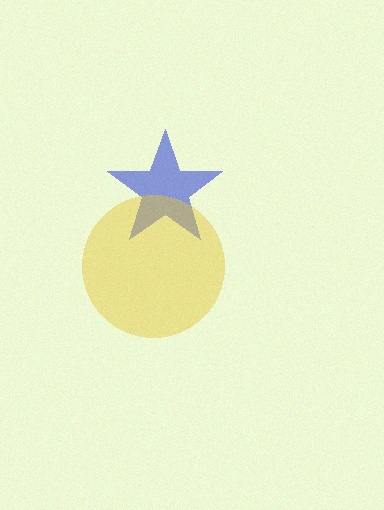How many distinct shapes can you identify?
There are 2 distinct shapes: a blue star, a yellow circle.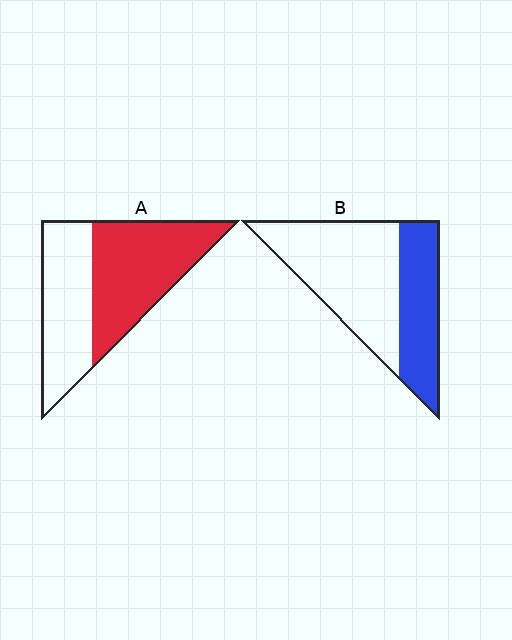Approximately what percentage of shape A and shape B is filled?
A is approximately 55% and B is approximately 35%.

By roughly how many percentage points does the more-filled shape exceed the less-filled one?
By roughly 20 percentage points (A over B).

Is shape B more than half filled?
No.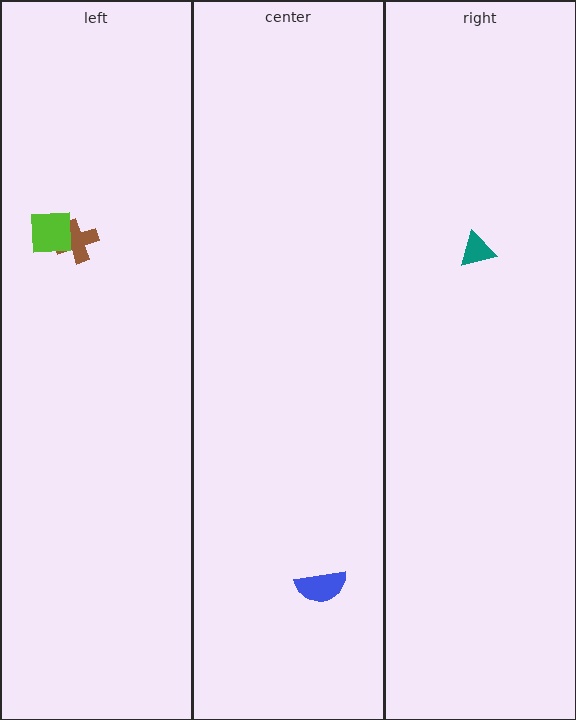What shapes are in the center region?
The blue semicircle.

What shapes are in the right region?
The teal triangle.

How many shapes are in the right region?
1.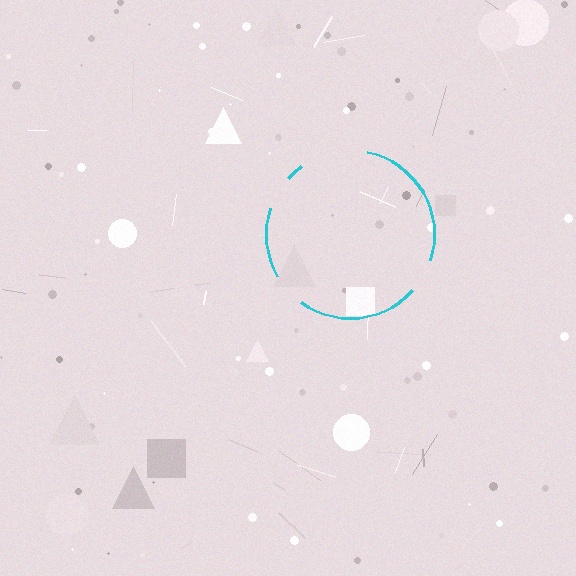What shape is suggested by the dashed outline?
The dashed outline suggests a circle.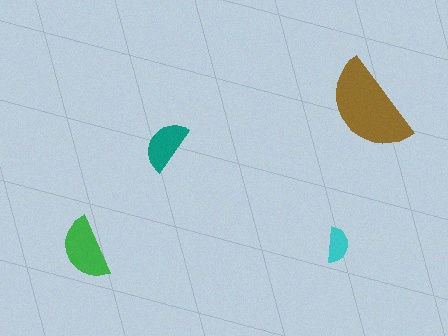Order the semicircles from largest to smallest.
the brown one, the green one, the teal one, the cyan one.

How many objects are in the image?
There are 4 objects in the image.